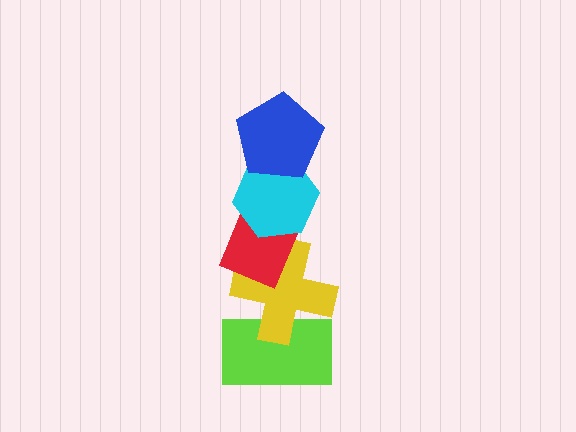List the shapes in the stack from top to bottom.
From top to bottom: the blue pentagon, the cyan hexagon, the red rectangle, the yellow cross, the lime rectangle.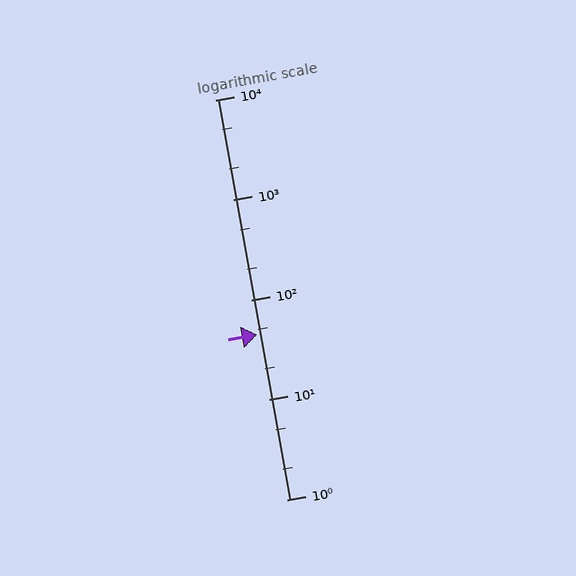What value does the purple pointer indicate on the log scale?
The pointer indicates approximately 45.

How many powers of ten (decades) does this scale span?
The scale spans 4 decades, from 1 to 10000.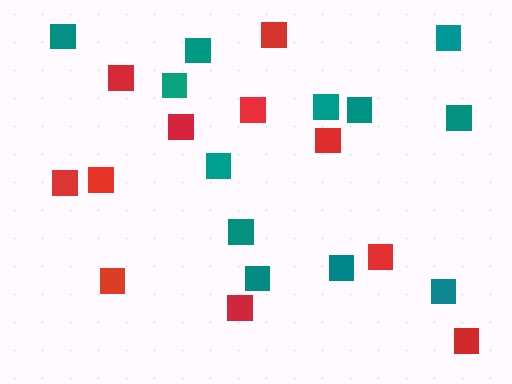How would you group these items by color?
There are 2 groups: one group of red squares (11) and one group of teal squares (12).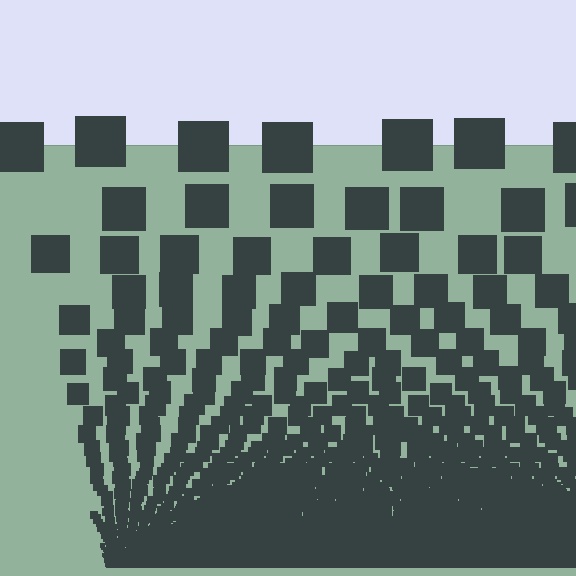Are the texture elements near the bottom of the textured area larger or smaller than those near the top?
Smaller. The gradient is inverted — elements near the bottom are smaller and denser.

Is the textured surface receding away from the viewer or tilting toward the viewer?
The surface appears to tilt toward the viewer. Texture elements get larger and sparser toward the top.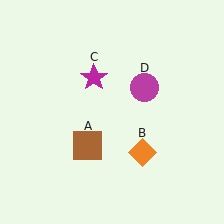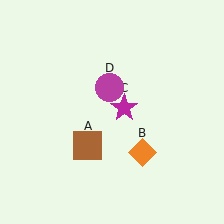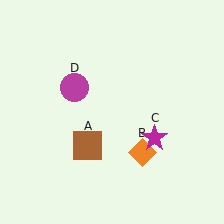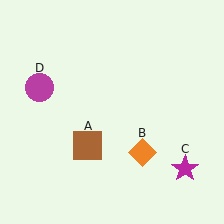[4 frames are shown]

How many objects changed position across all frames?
2 objects changed position: magenta star (object C), magenta circle (object D).